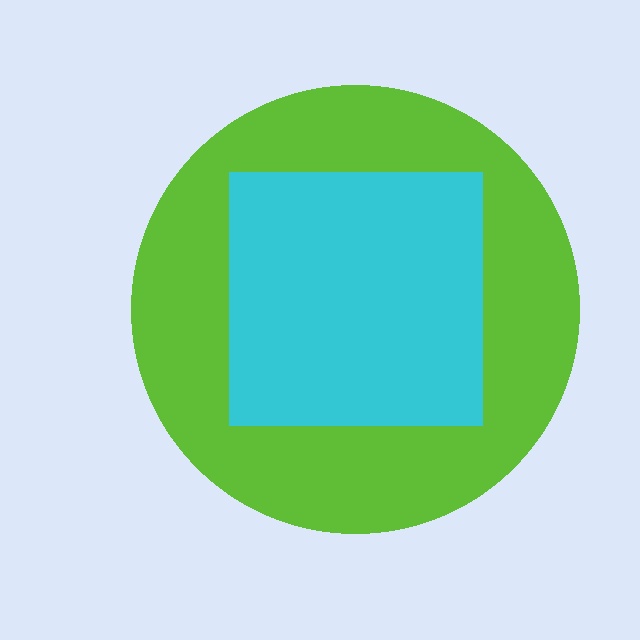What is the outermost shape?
The lime circle.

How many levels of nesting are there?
2.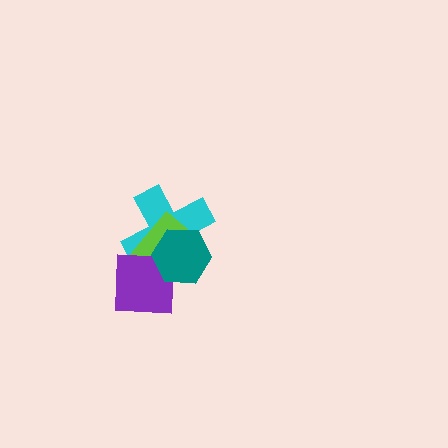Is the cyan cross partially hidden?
Yes, it is partially covered by another shape.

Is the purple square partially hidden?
Yes, it is partially covered by another shape.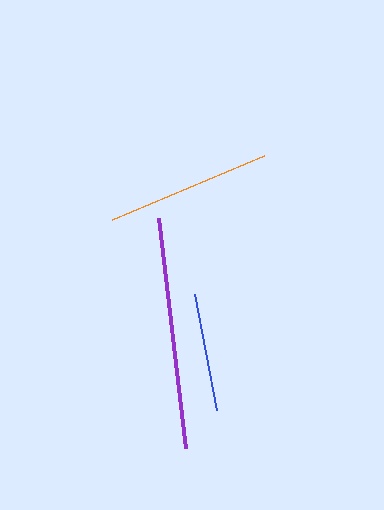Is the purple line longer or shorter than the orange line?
The purple line is longer than the orange line.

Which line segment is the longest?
The purple line is the longest at approximately 232 pixels.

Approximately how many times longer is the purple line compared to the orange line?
The purple line is approximately 1.4 times the length of the orange line.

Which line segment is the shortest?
The blue line is the shortest at approximately 118 pixels.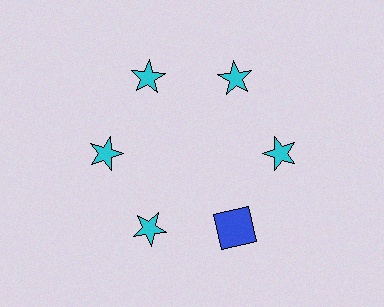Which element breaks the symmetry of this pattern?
The blue square at roughly the 5 o'clock position breaks the symmetry. All other shapes are cyan stars.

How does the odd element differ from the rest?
It differs in both color (blue instead of cyan) and shape (square instead of star).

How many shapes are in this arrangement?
There are 6 shapes arranged in a ring pattern.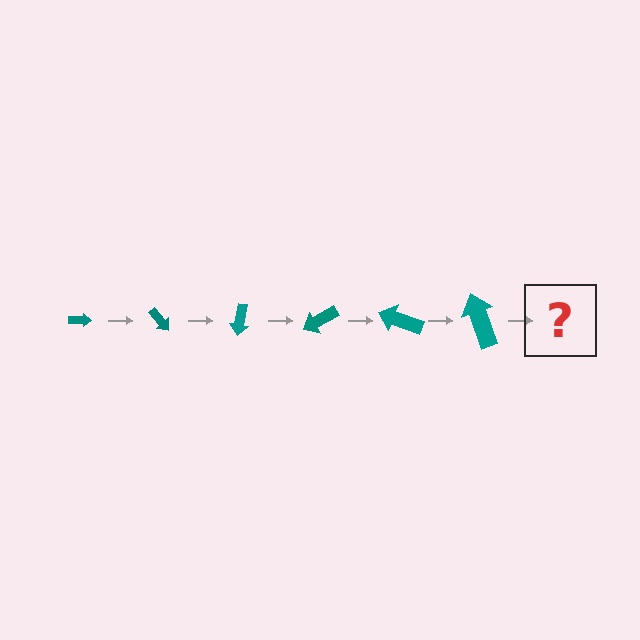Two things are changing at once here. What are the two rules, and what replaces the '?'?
The two rules are that the arrow grows larger each step and it rotates 50 degrees each step. The '?' should be an arrow, larger than the previous one and rotated 300 degrees from the start.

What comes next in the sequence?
The next element should be an arrow, larger than the previous one and rotated 300 degrees from the start.